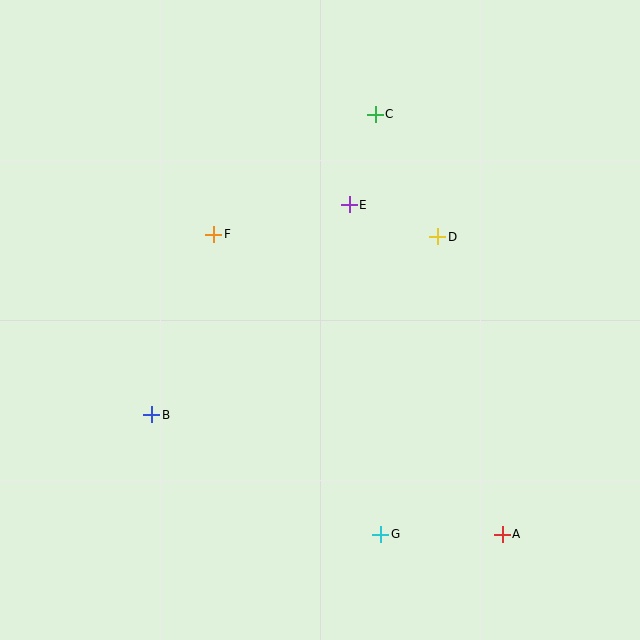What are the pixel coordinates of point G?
Point G is at (381, 534).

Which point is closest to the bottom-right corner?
Point A is closest to the bottom-right corner.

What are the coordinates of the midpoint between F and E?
The midpoint between F and E is at (281, 219).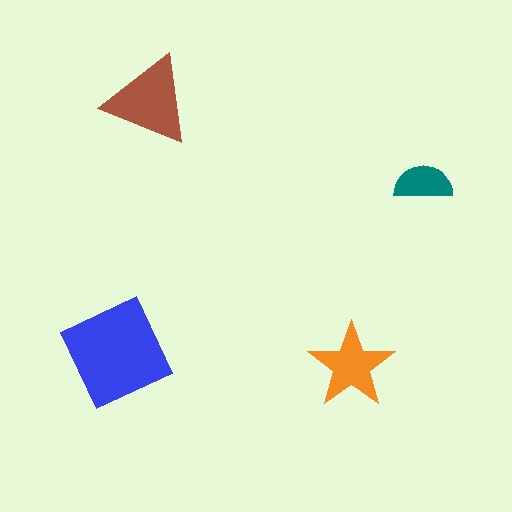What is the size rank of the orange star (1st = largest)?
3rd.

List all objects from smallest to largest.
The teal semicircle, the orange star, the brown triangle, the blue diamond.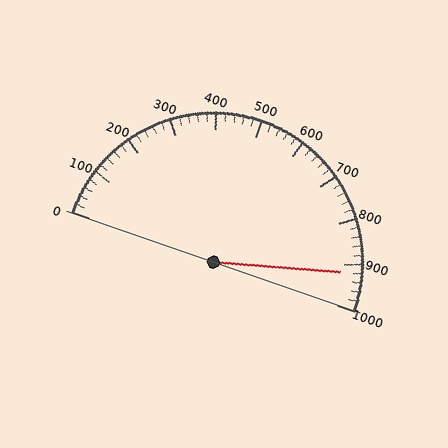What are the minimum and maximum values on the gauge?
The gauge ranges from 0 to 1000.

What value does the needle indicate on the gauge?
The needle indicates approximately 920.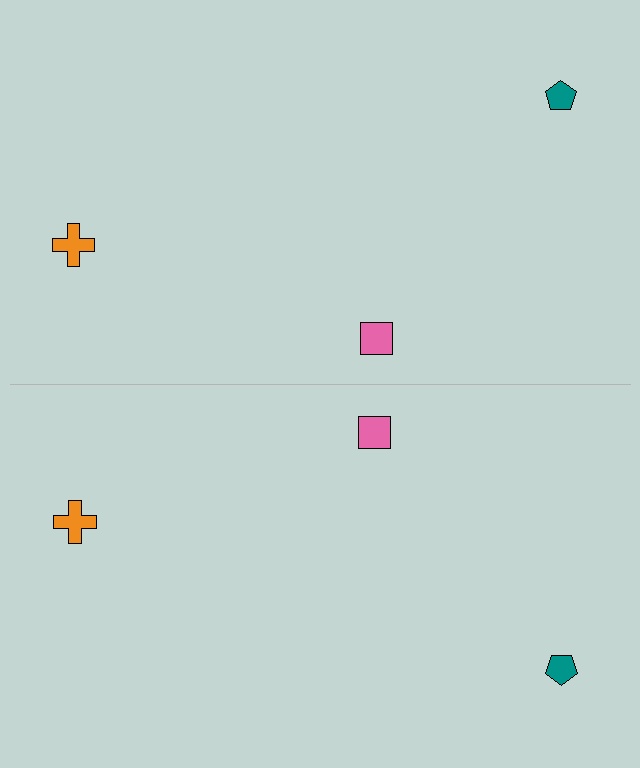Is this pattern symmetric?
Yes, this pattern has bilateral (reflection) symmetry.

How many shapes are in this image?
There are 6 shapes in this image.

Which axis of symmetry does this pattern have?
The pattern has a horizontal axis of symmetry running through the center of the image.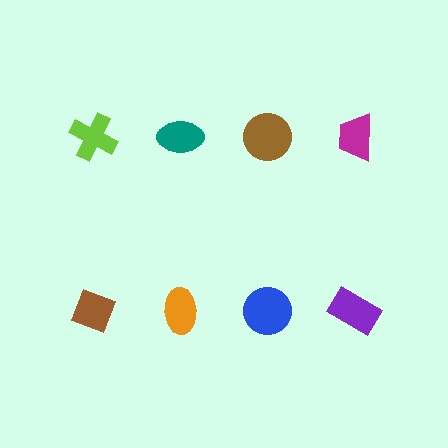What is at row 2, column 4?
A purple rectangle.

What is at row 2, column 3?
A blue circle.